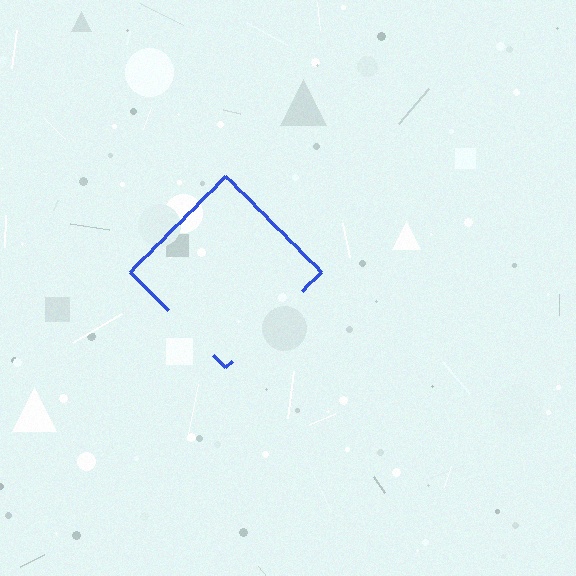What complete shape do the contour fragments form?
The contour fragments form a diamond.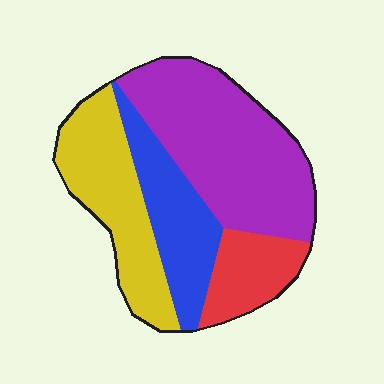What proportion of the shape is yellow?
Yellow covers around 25% of the shape.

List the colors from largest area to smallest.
From largest to smallest: purple, yellow, blue, red.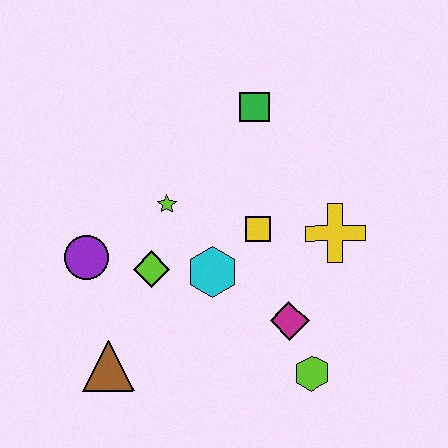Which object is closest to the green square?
The yellow square is closest to the green square.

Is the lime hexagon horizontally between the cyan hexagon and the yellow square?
No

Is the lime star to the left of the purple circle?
No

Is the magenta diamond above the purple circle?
No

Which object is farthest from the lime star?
The lime hexagon is farthest from the lime star.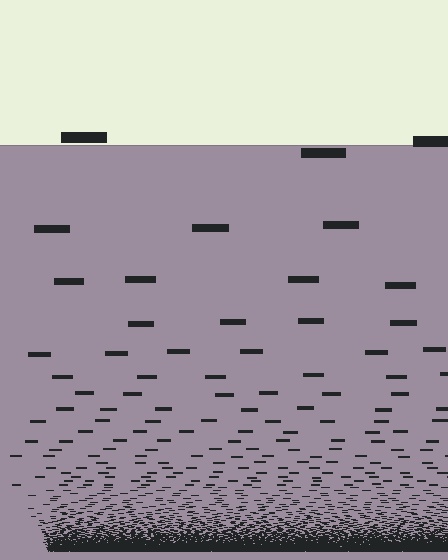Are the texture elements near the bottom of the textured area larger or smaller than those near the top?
Smaller. The gradient is inverted — elements near the bottom are smaller and denser.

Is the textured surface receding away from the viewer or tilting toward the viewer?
The surface appears to tilt toward the viewer. Texture elements get larger and sparser toward the top.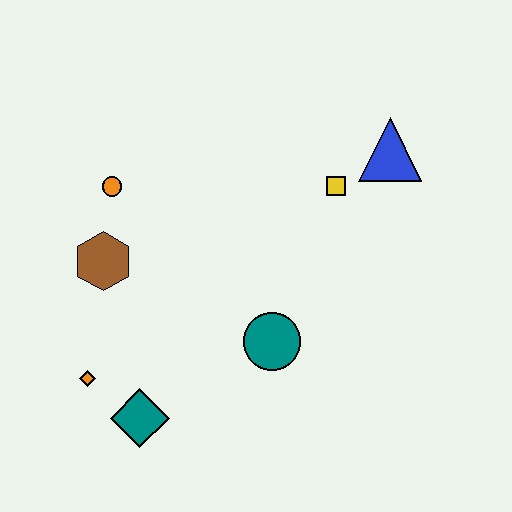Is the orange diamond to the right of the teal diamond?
No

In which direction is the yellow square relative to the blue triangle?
The yellow square is to the left of the blue triangle.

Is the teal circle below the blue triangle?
Yes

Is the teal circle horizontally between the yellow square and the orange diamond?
Yes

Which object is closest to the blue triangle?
The yellow square is closest to the blue triangle.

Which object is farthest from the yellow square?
The orange diamond is farthest from the yellow square.